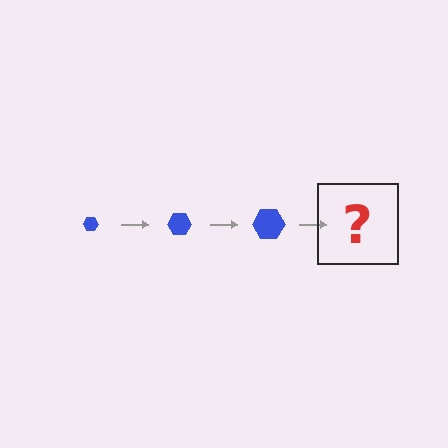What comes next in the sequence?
The next element should be a blue hexagon, larger than the previous one.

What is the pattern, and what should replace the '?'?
The pattern is that the hexagon gets progressively larger each step. The '?' should be a blue hexagon, larger than the previous one.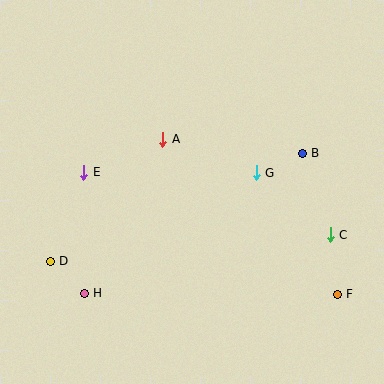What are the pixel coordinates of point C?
Point C is at (330, 235).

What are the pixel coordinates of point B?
Point B is at (302, 153).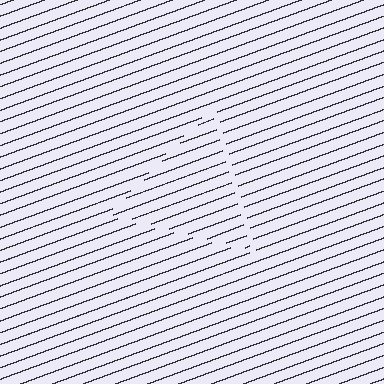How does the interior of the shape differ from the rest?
The interior of the shape contains the same grating, shifted by half a period — the contour is defined by the phase discontinuity where line-ends from the inner and outer gratings abut.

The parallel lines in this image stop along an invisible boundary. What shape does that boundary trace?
An illusory triangle. The interior of the shape contains the same grating, shifted by half a period — the contour is defined by the phase discontinuity where line-ends from the inner and outer gratings abut.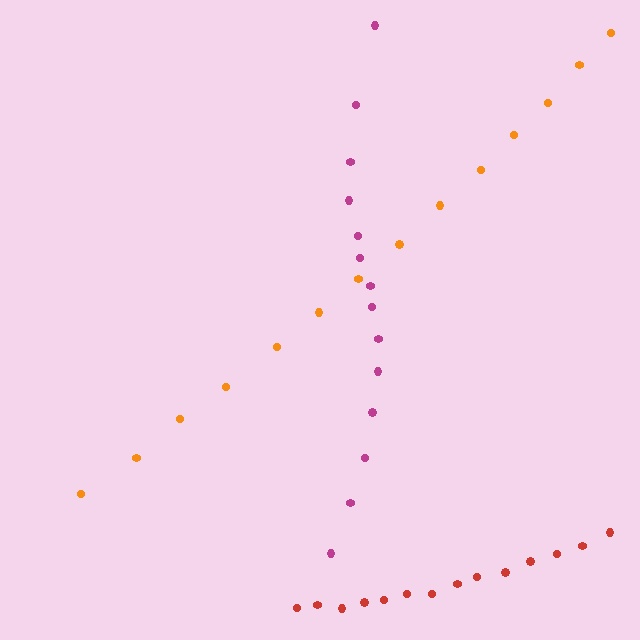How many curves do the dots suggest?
There are 3 distinct paths.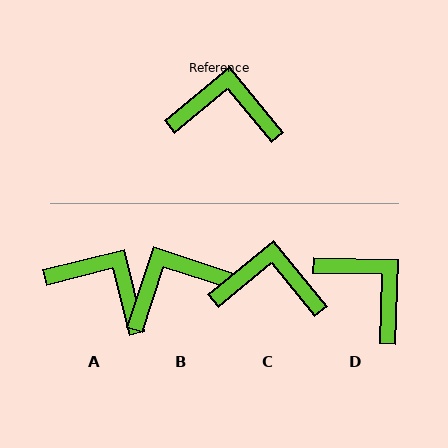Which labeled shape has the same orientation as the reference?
C.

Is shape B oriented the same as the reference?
No, it is off by about 32 degrees.